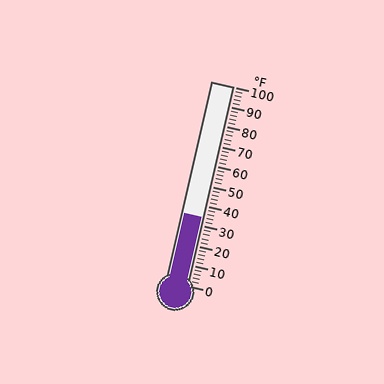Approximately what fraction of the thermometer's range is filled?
The thermometer is filled to approximately 35% of its range.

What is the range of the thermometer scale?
The thermometer scale ranges from 0°F to 100°F.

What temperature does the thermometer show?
The thermometer shows approximately 34°F.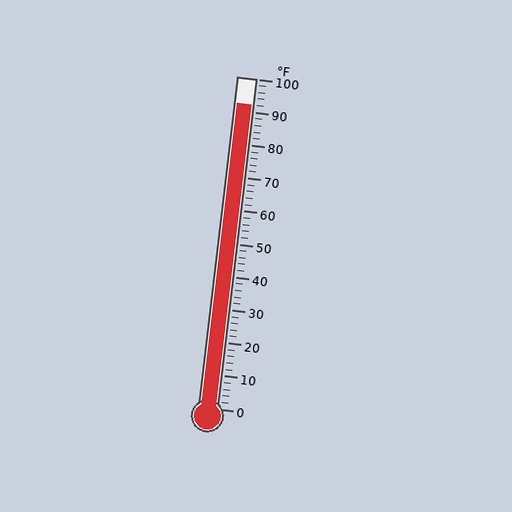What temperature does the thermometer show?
The thermometer shows approximately 92°F.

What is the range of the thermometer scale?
The thermometer scale ranges from 0°F to 100°F.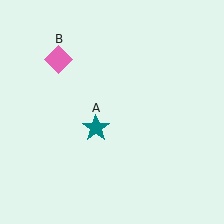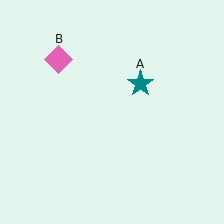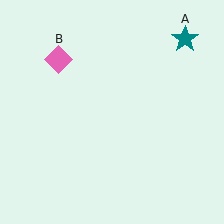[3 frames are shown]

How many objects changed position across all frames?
1 object changed position: teal star (object A).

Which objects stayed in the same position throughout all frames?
Pink diamond (object B) remained stationary.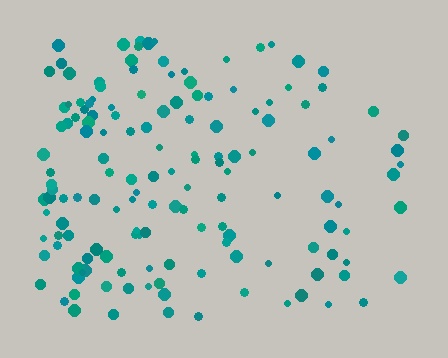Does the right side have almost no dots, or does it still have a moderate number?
Still a moderate number, just noticeably fewer than the left.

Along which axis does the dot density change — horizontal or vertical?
Horizontal.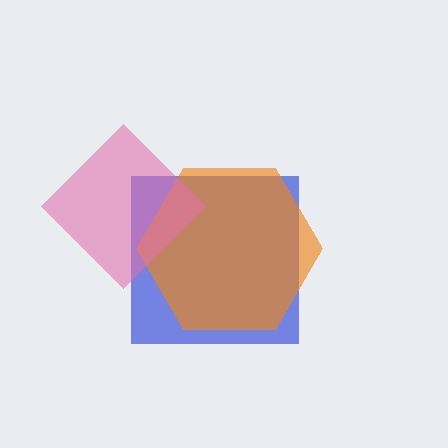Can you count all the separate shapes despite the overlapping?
Yes, there are 3 separate shapes.